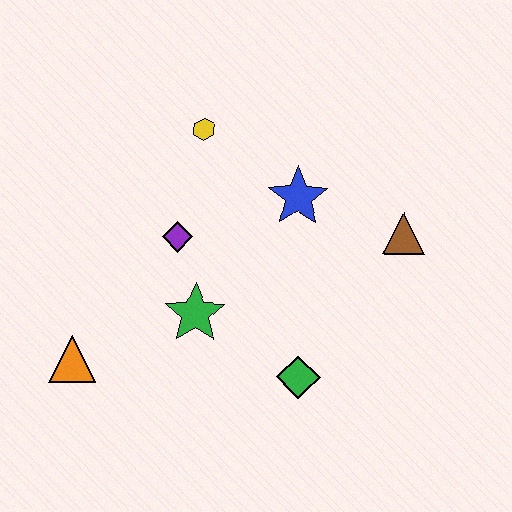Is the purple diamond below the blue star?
Yes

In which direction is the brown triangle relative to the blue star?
The brown triangle is to the right of the blue star.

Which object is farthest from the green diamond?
The yellow hexagon is farthest from the green diamond.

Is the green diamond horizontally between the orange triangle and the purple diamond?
No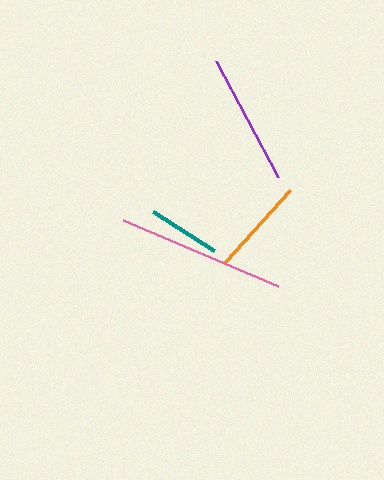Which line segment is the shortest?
The teal line is the shortest at approximately 73 pixels.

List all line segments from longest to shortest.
From longest to shortest: pink, purple, orange, teal.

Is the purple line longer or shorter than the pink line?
The pink line is longer than the purple line.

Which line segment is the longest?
The pink line is the longest at approximately 169 pixels.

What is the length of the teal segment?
The teal segment is approximately 73 pixels long.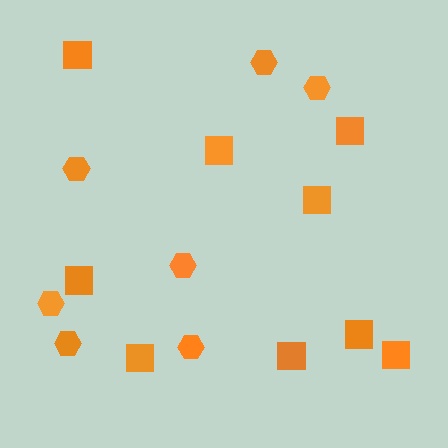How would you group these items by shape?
There are 2 groups: one group of hexagons (7) and one group of squares (9).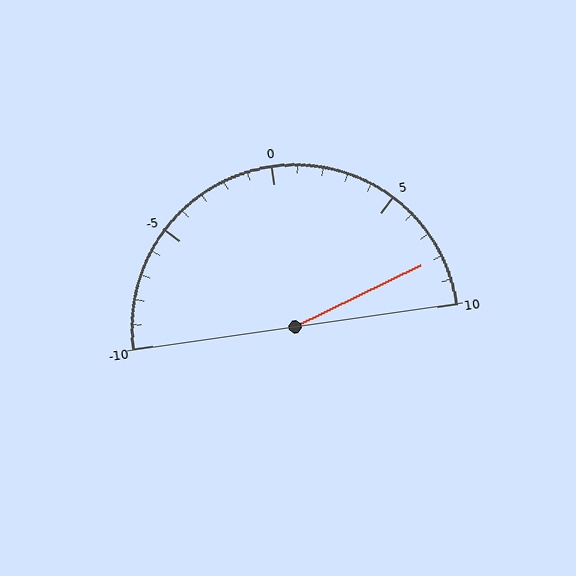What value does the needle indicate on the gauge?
The needle indicates approximately 8.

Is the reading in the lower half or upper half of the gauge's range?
The reading is in the upper half of the range (-10 to 10).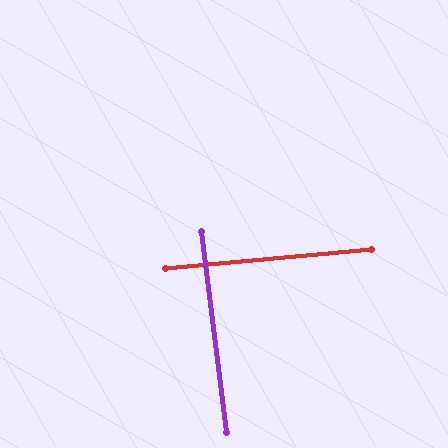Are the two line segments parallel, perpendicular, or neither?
Perpendicular — they meet at approximately 88°.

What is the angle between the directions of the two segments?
Approximately 88 degrees.